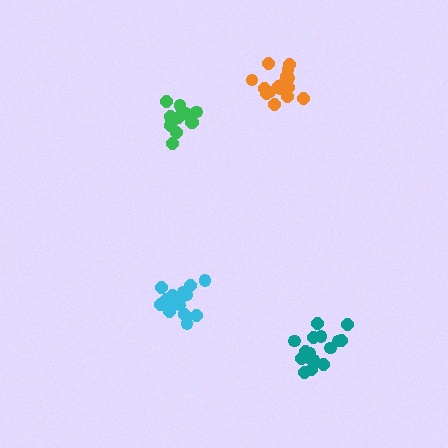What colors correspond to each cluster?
The clusters are colored: green, cyan, orange, teal.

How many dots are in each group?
Group 1: 14 dots, Group 2: 16 dots, Group 3: 16 dots, Group 4: 16 dots (62 total).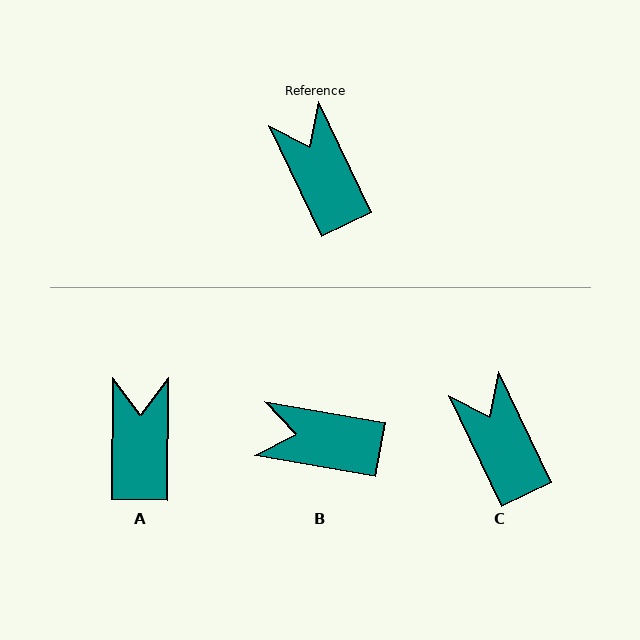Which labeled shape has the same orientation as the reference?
C.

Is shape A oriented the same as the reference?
No, it is off by about 26 degrees.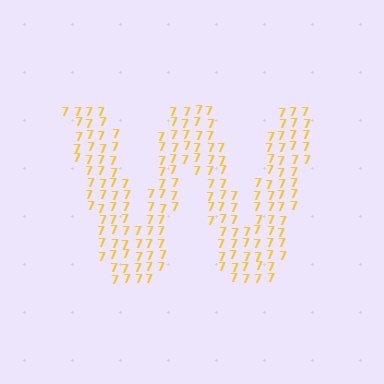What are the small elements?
The small elements are digit 7's.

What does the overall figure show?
The overall figure shows the letter W.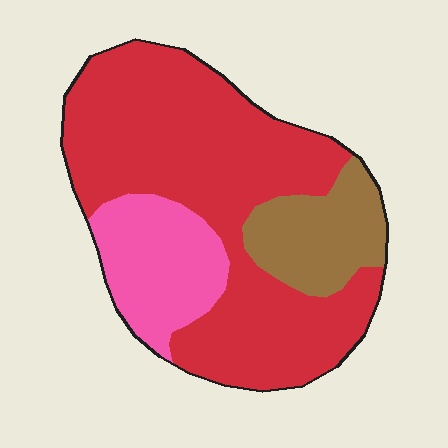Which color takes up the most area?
Red, at roughly 65%.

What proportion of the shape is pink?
Pink takes up about one fifth (1/5) of the shape.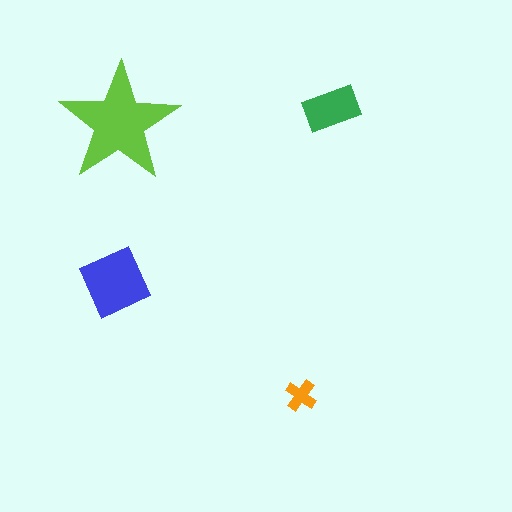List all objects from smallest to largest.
The orange cross, the green rectangle, the blue diamond, the lime star.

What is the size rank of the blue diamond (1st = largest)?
2nd.